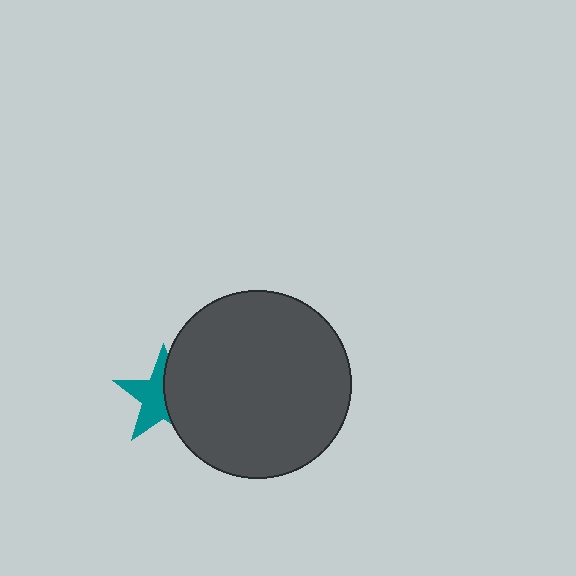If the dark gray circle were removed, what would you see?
You would see the complete teal star.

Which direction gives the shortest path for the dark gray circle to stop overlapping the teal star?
Moving right gives the shortest separation.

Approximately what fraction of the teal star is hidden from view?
Roughly 46% of the teal star is hidden behind the dark gray circle.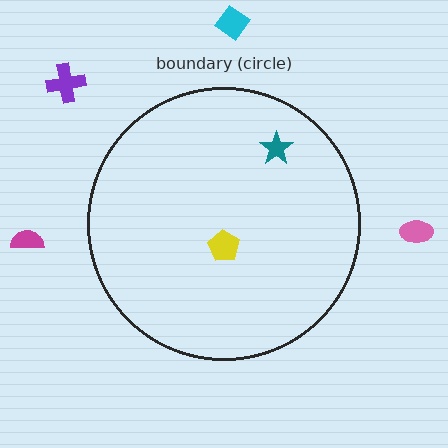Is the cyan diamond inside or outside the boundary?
Outside.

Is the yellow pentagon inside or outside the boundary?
Inside.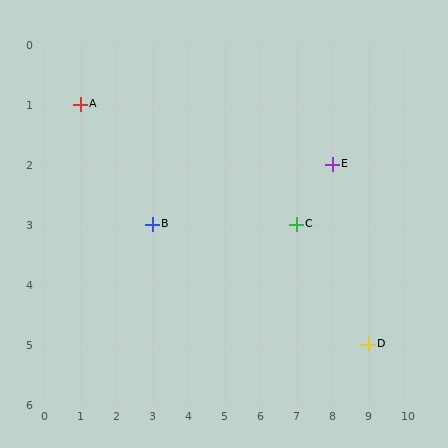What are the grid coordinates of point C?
Point C is at grid coordinates (7, 3).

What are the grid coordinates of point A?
Point A is at grid coordinates (1, 1).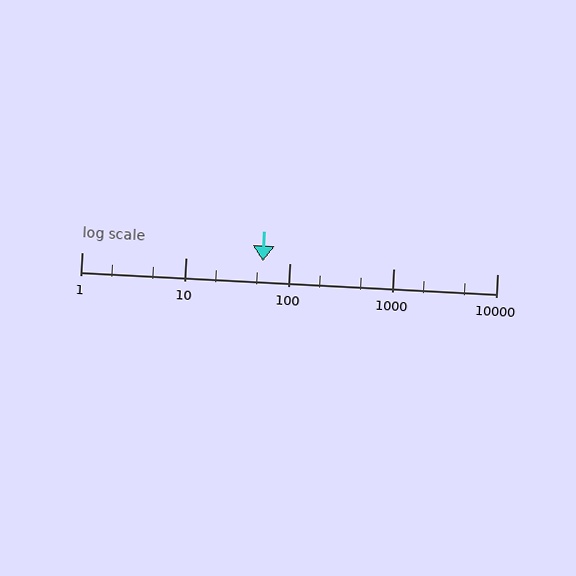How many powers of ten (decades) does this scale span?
The scale spans 4 decades, from 1 to 10000.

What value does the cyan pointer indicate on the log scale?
The pointer indicates approximately 56.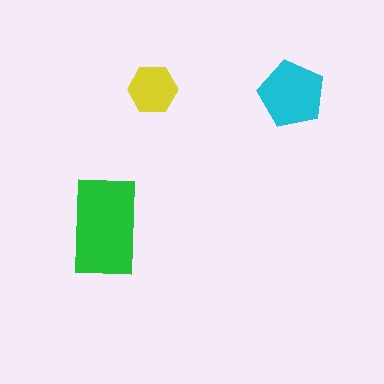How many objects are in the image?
There are 3 objects in the image.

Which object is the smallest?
The yellow hexagon.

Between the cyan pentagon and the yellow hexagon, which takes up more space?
The cyan pentagon.